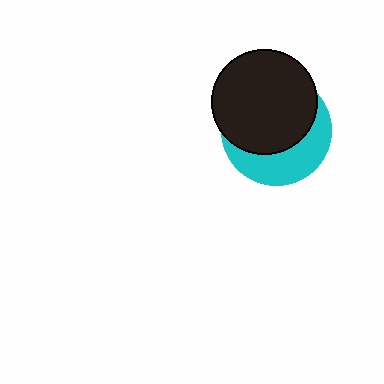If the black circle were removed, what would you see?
You would see the complete cyan circle.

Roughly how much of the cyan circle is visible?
A small part of it is visible (roughly 38%).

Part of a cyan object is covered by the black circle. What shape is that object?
It is a circle.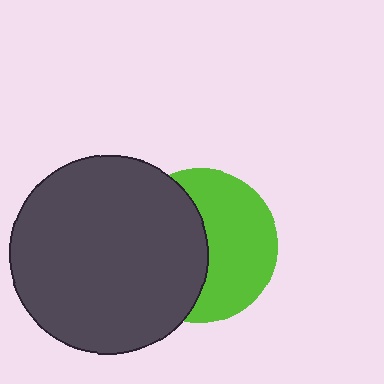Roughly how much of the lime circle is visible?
About half of it is visible (roughly 52%).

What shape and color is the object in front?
The object in front is a dark gray circle.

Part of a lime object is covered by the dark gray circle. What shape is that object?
It is a circle.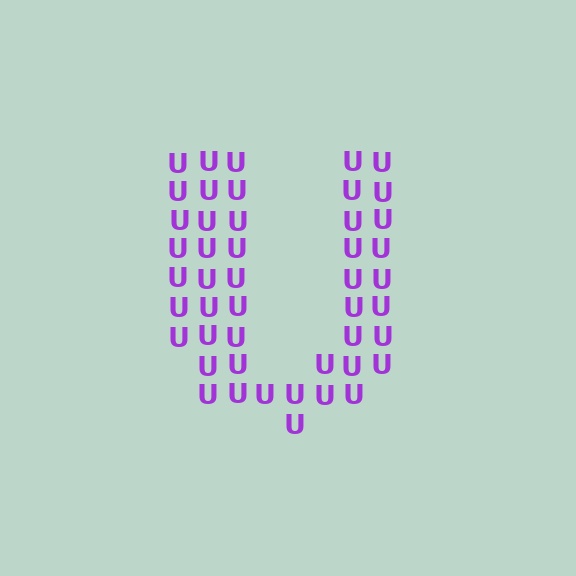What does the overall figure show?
The overall figure shows the letter U.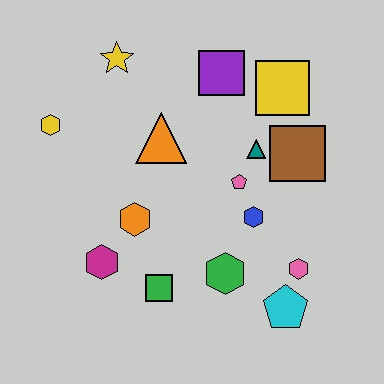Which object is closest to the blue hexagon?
The pink pentagon is closest to the blue hexagon.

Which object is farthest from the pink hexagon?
The yellow hexagon is farthest from the pink hexagon.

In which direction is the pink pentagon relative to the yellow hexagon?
The pink pentagon is to the right of the yellow hexagon.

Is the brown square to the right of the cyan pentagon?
Yes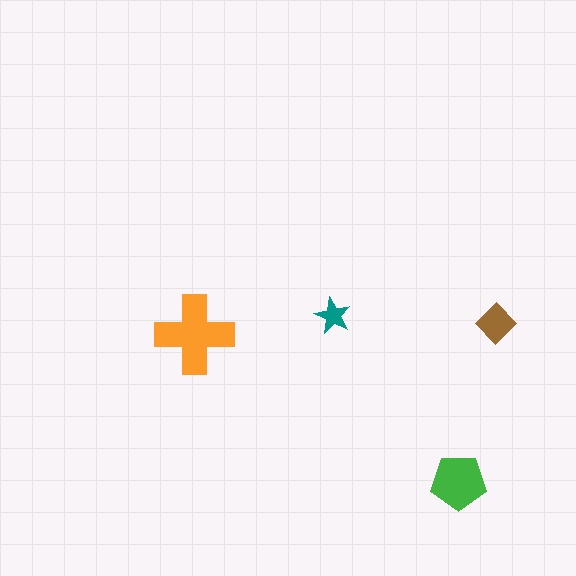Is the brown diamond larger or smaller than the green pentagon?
Smaller.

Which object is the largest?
The orange cross.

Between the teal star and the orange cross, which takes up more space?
The orange cross.